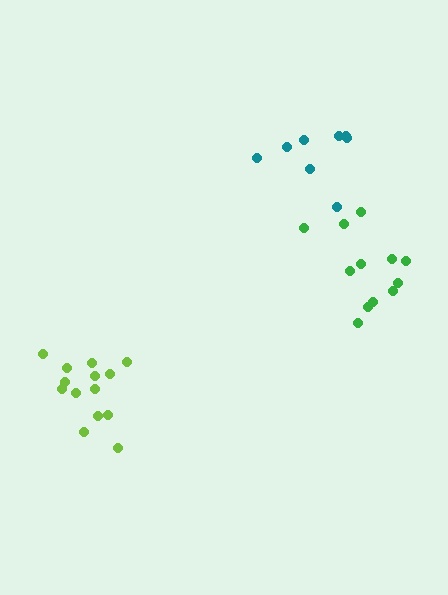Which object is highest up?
The teal cluster is topmost.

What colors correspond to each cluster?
The clusters are colored: teal, lime, green.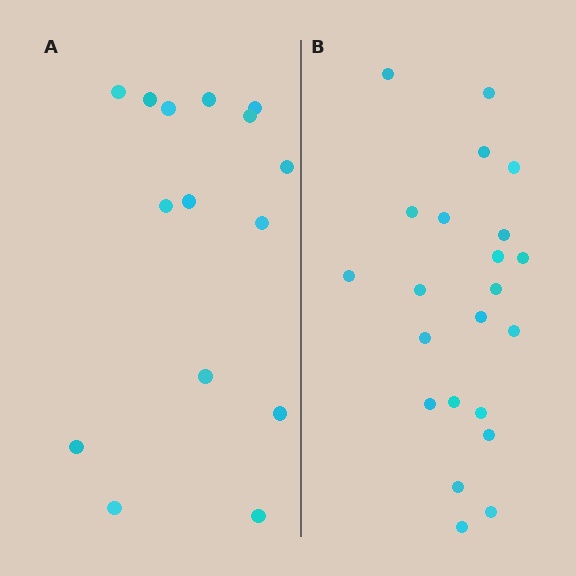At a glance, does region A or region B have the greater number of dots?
Region B (the right region) has more dots.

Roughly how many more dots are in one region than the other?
Region B has roughly 8 or so more dots than region A.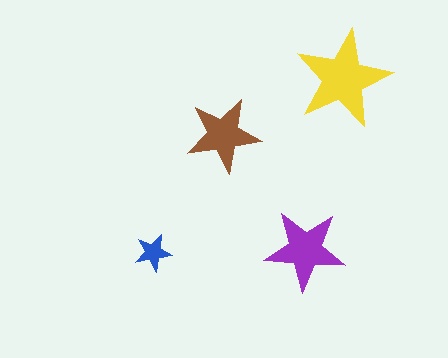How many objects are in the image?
There are 4 objects in the image.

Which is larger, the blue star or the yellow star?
The yellow one.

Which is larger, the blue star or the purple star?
The purple one.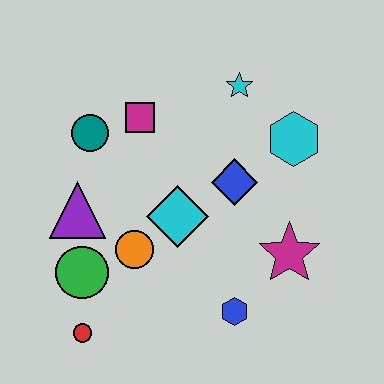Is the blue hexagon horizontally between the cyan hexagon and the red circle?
Yes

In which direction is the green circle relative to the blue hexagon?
The green circle is to the left of the blue hexagon.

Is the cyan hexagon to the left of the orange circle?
No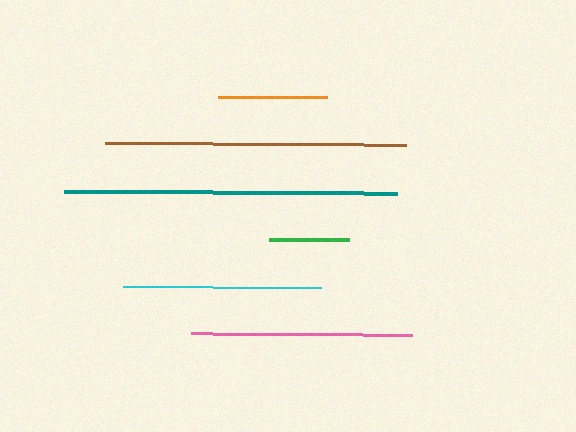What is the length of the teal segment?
The teal segment is approximately 333 pixels long.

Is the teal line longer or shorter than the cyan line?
The teal line is longer than the cyan line.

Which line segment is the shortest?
The green line is the shortest at approximately 80 pixels.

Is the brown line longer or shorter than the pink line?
The brown line is longer than the pink line.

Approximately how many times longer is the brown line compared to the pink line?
The brown line is approximately 1.4 times the length of the pink line.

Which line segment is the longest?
The teal line is the longest at approximately 333 pixels.